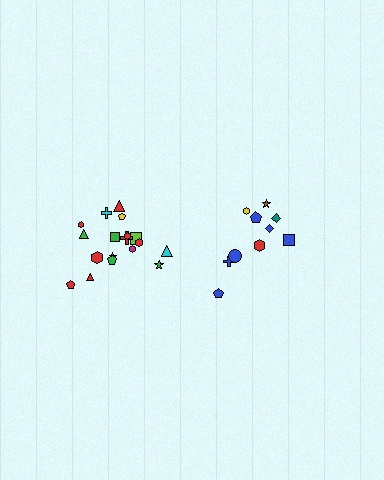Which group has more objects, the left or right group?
The left group.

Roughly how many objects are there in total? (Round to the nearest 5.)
Roughly 30 objects in total.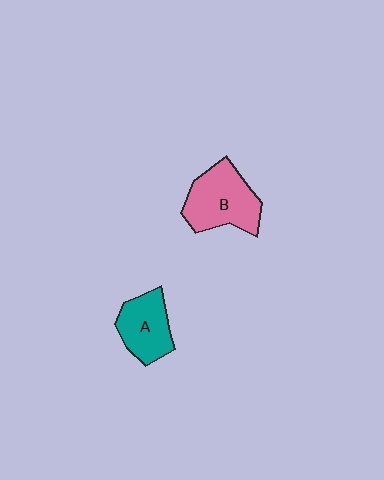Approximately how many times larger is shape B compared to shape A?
Approximately 1.3 times.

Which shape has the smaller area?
Shape A (teal).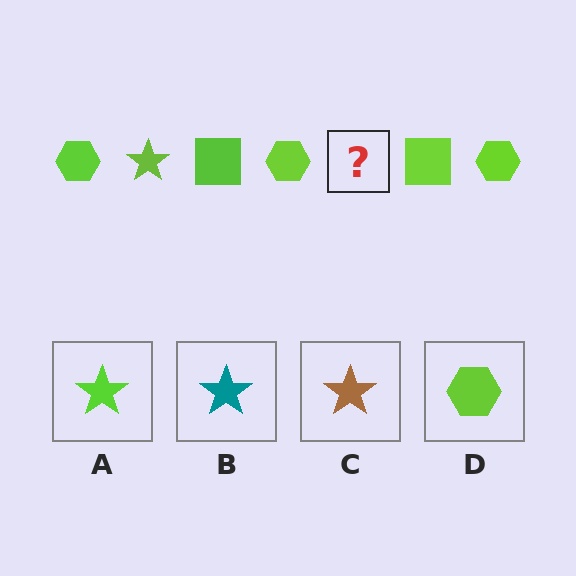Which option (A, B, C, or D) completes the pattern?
A.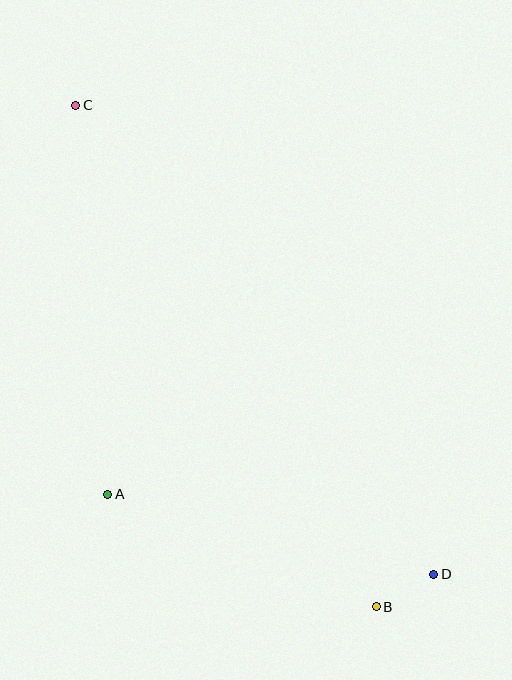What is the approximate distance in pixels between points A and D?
The distance between A and D is approximately 336 pixels.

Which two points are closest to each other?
Points B and D are closest to each other.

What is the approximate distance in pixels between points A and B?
The distance between A and B is approximately 291 pixels.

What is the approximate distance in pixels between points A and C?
The distance between A and C is approximately 390 pixels.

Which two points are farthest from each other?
Points C and D are farthest from each other.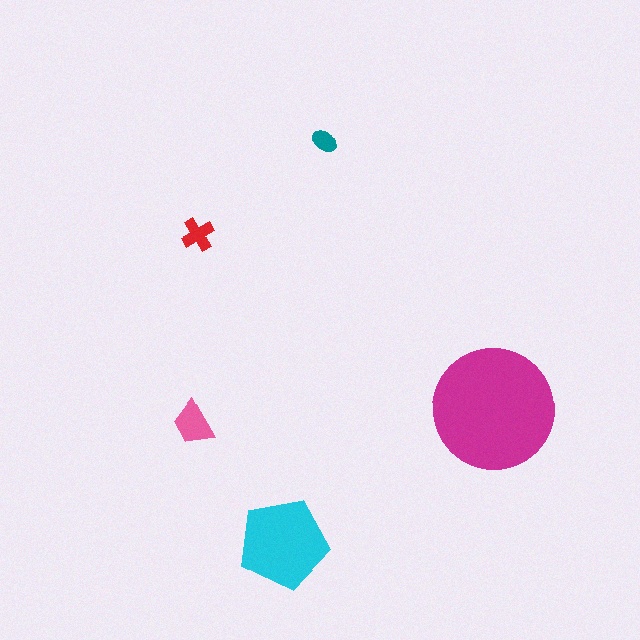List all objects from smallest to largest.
The teal ellipse, the red cross, the pink trapezoid, the cyan pentagon, the magenta circle.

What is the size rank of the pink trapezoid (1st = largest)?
3rd.